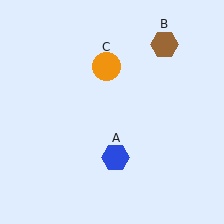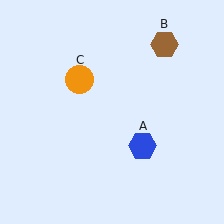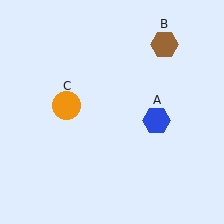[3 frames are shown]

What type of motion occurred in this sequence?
The blue hexagon (object A), orange circle (object C) rotated counterclockwise around the center of the scene.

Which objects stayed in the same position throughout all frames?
Brown hexagon (object B) remained stationary.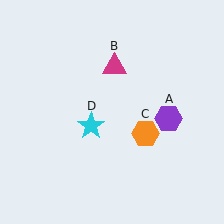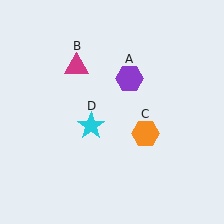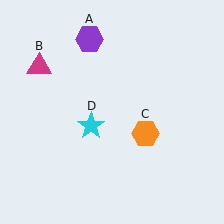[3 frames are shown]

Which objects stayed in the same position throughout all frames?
Orange hexagon (object C) and cyan star (object D) remained stationary.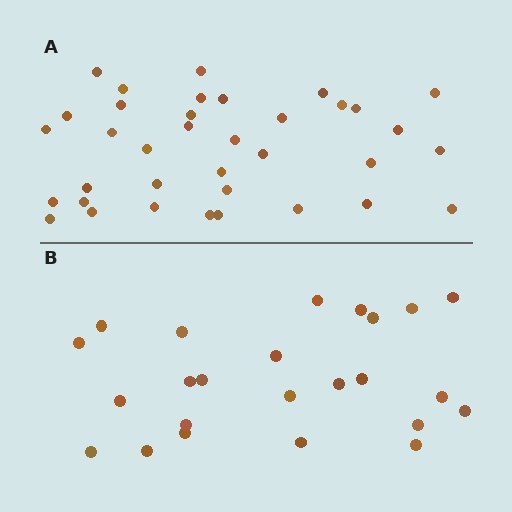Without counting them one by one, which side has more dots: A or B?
Region A (the top region) has more dots.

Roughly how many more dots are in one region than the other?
Region A has roughly 12 or so more dots than region B.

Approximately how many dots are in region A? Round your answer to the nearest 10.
About 40 dots. (The exact count is 36, which rounds to 40.)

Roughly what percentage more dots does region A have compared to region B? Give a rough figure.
About 50% more.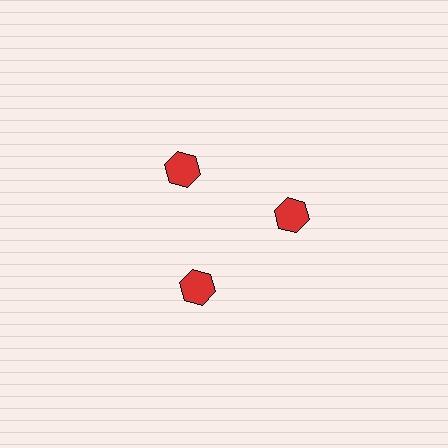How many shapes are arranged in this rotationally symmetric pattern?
There are 3 shapes, arranged in 3 groups of 1.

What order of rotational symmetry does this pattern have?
This pattern has 3-fold rotational symmetry.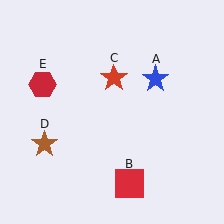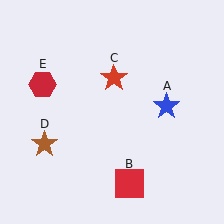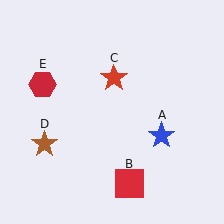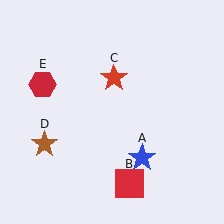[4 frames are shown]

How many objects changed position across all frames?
1 object changed position: blue star (object A).